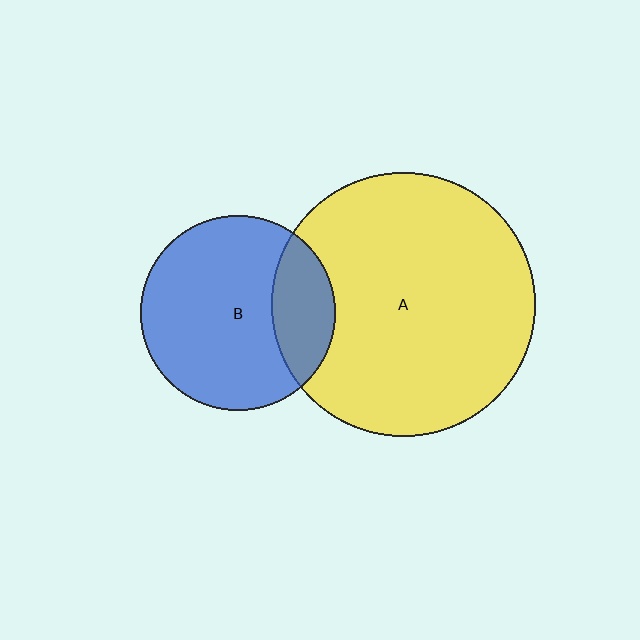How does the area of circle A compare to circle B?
Approximately 1.8 times.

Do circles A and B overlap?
Yes.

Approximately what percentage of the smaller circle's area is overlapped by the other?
Approximately 25%.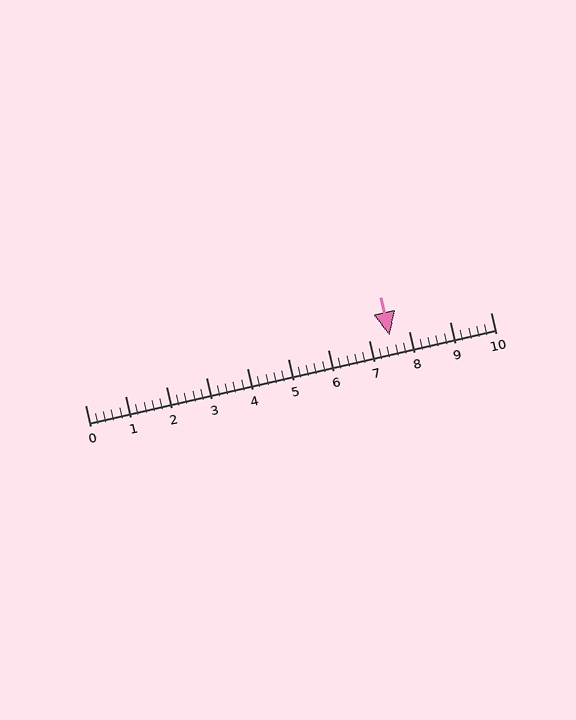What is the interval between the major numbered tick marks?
The major tick marks are spaced 1 units apart.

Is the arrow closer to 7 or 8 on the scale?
The arrow is closer to 8.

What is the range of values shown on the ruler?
The ruler shows values from 0 to 10.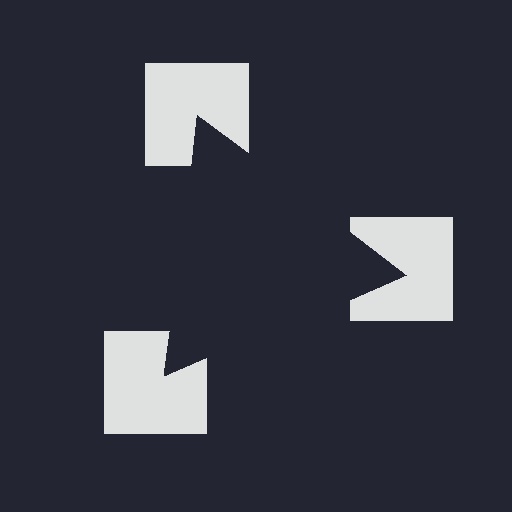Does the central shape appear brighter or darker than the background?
It typically appears slightly darker than the background, even though no actual brightness change is drawn.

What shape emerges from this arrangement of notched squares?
An illusory triangle — its edges are inferred from the aligned wedge cuts in the notched squares, not physically drawn.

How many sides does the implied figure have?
3 sides.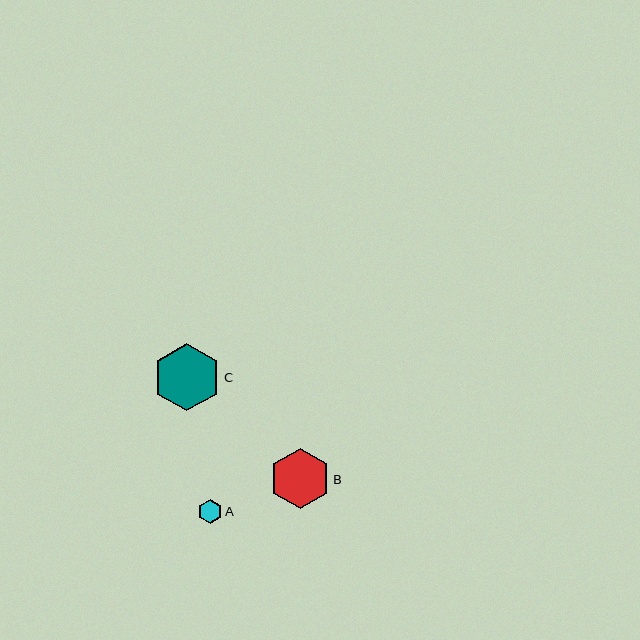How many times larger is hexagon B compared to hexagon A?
Hexagon B is approximately 2.5 times the size of hexagon A.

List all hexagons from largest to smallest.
From largest to smallest: C, B, A.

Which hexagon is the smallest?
Hexagon A is the smallest with a size of approximately 24 pixels.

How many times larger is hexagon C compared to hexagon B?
Hexagon C is approximately 1.1 times the size of hexagon B.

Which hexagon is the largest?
Hexagon C is the largest with a size of approximately 68 pixels.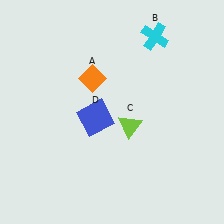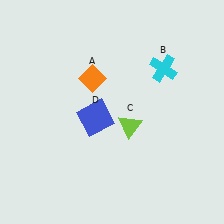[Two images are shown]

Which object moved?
The cyan cross (B) moved down.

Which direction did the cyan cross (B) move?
The cyan cross (B) moved down.